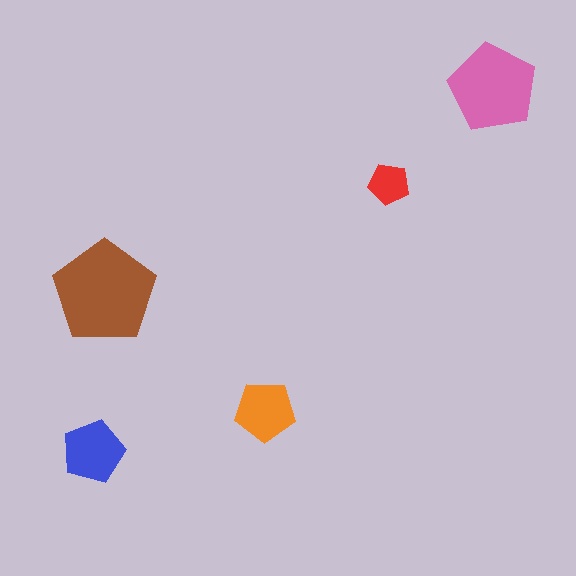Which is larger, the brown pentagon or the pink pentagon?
The brown one.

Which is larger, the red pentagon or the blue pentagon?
The blue one.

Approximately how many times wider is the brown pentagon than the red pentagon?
About 2.5 times wider.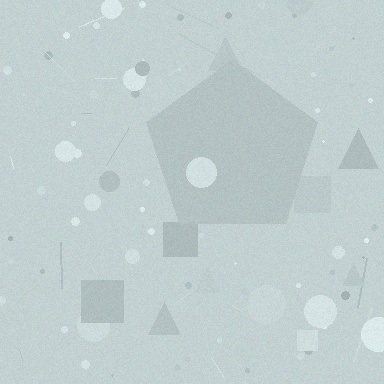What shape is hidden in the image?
A pentagon is hidden in the image.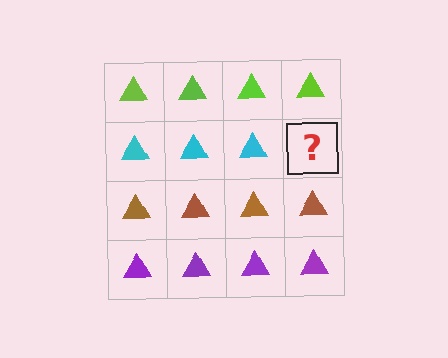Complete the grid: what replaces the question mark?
The question mark should be replaced with a cyan triangle.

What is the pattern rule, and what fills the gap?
The rule is that each row has a consistent color. The gap should be filled with a cyan triangle.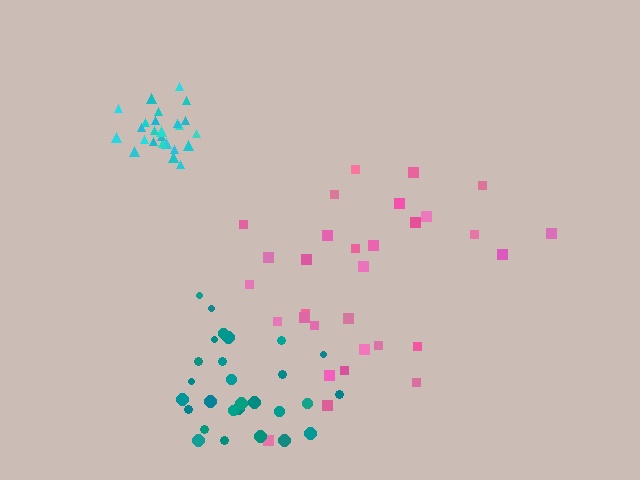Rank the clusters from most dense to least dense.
cyan, teal, pink.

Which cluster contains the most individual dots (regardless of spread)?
Pink (31).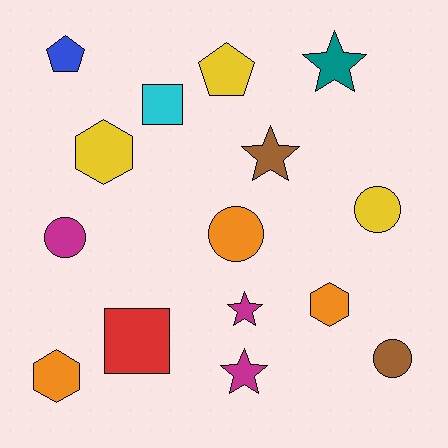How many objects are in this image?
There are 15 objects.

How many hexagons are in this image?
There are 3 hexagons.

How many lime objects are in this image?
There are no lime objects.